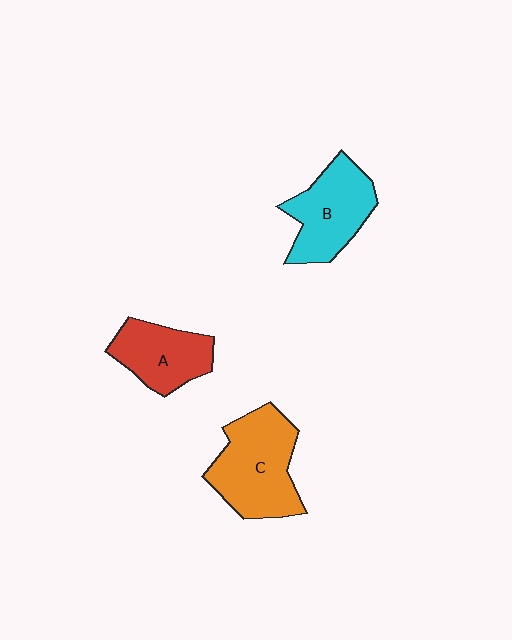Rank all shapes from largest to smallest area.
From largest to smallest: C (orange), B (cyan), A (red).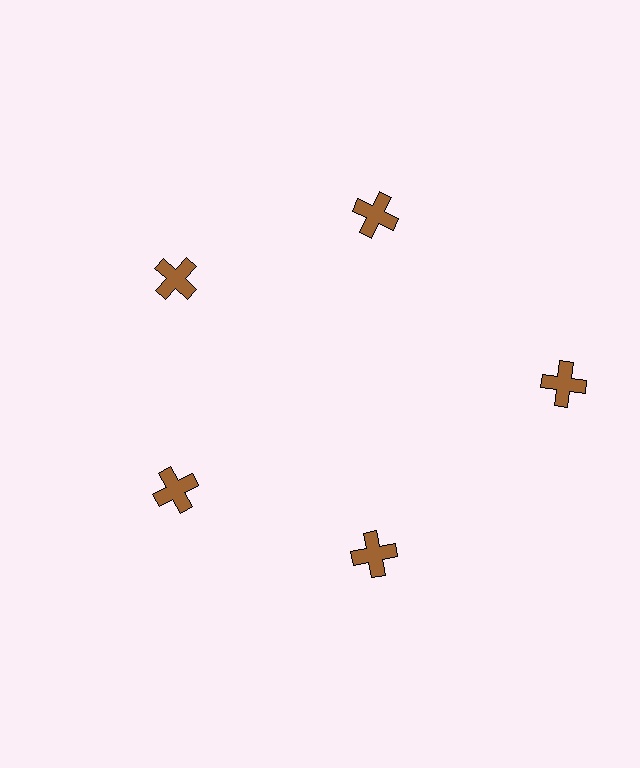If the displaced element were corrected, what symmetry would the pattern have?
It would have 5-fold rotational symmetry — the pattern would map onto itself every 72 degrees.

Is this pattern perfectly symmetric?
No. The 5 brown crosses are arranged in a ring, but one element near the 3 o'clock position is pushed outward from the center, breaking the 5-fold rotational symmetry.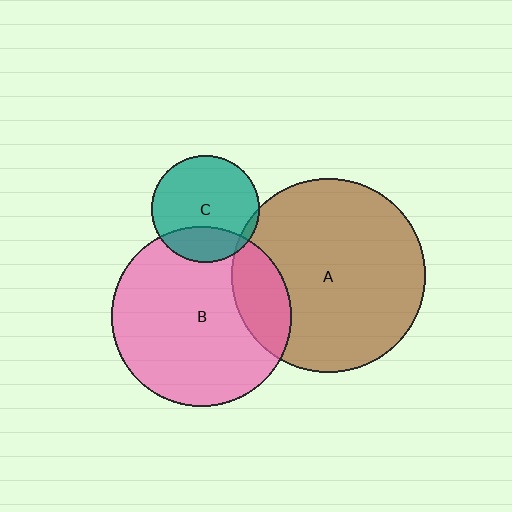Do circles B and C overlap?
Yes.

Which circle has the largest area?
Circle A (brown).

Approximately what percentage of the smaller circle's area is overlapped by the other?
Approximately 25%.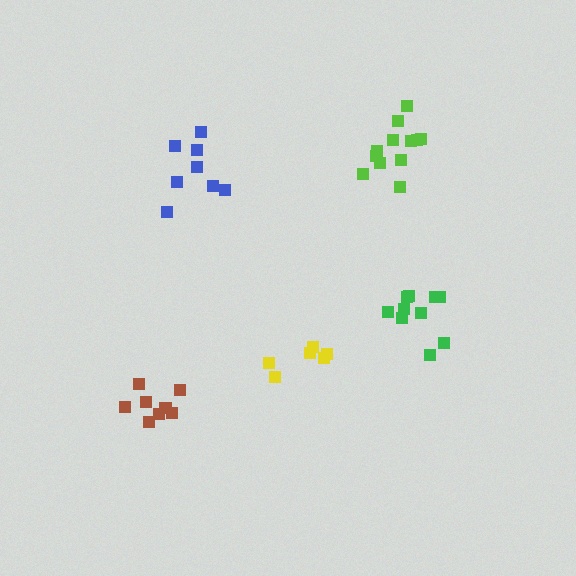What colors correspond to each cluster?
The clusters are colored: yellow, green, blue, lime, brown.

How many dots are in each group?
Group 1: 6 dots, Group 2: 10 dots, Group 3: 8 dots, Group 4: 12 dots, Group 5: 9 dots (45 total).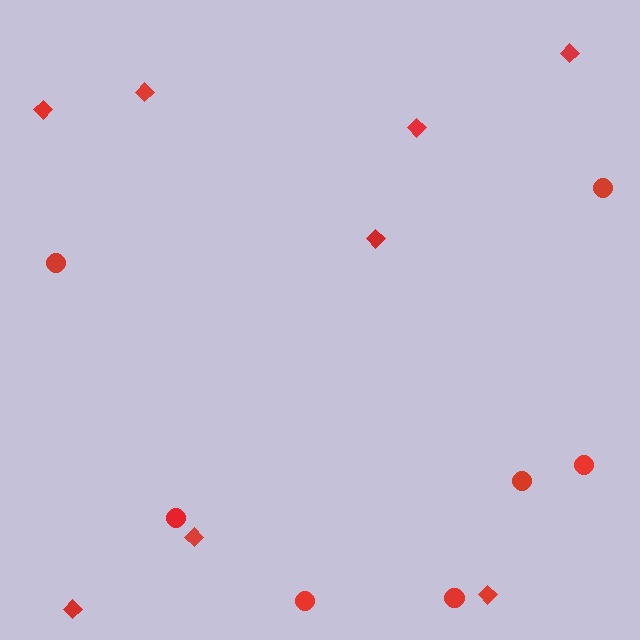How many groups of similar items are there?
There are 2 groups: one group of diamonds (8) and one group of circles (7).